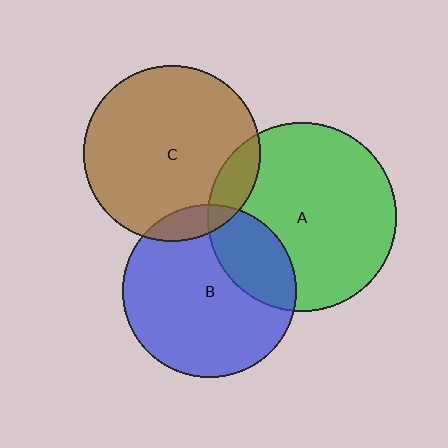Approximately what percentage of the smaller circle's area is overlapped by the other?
Approximately 25%.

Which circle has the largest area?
Circle A (green).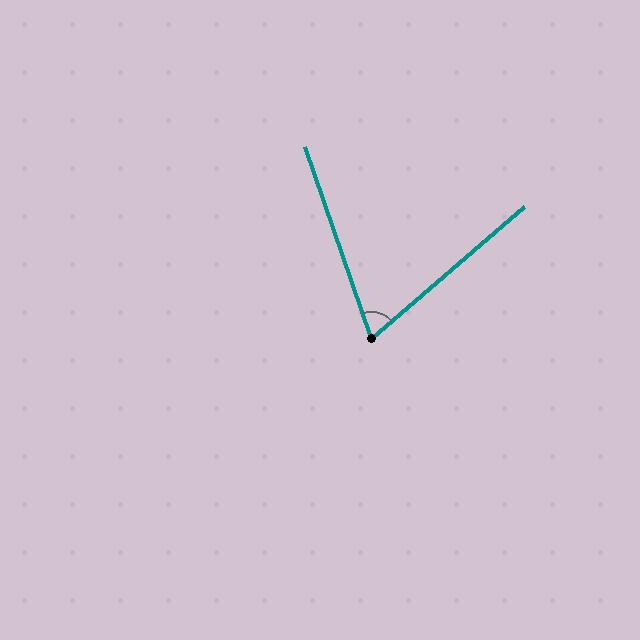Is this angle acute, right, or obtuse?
It is acute.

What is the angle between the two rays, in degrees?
Approximately 68 degrees.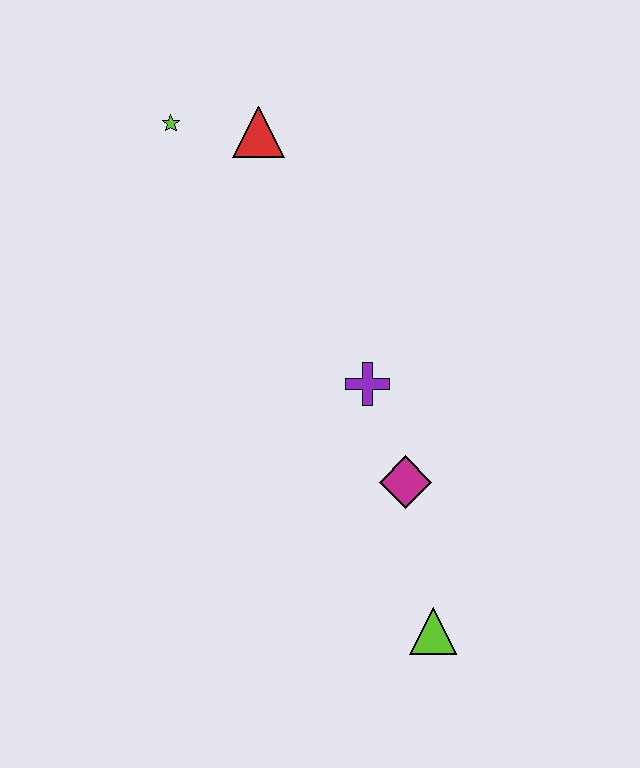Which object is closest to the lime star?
The red triangle is closest to the lime star.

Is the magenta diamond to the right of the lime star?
Yes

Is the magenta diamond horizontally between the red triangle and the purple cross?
No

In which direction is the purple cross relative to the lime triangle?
The purple cross is above the lime triangle.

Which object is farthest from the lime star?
The lime triangle is farthest from the lime star.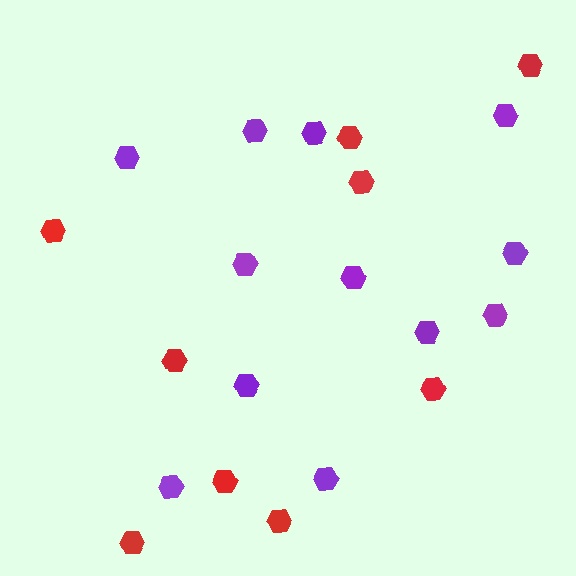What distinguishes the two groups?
There are 2 groups: one group of purple hexagons (12) and one group of red hexagons (9).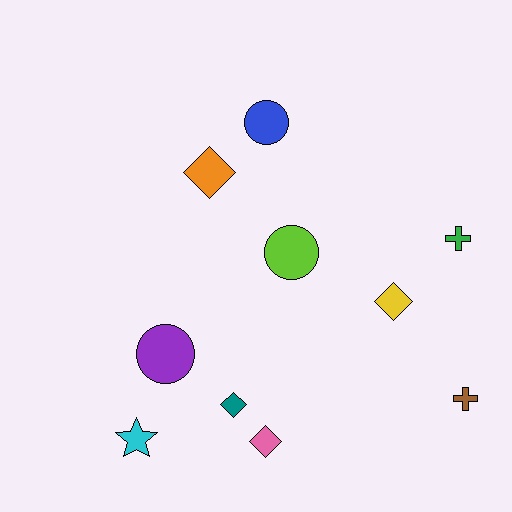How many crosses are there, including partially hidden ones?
There are 2 crosses.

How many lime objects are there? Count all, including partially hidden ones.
There is 1 lime object.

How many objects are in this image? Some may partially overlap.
There are 10 objects.